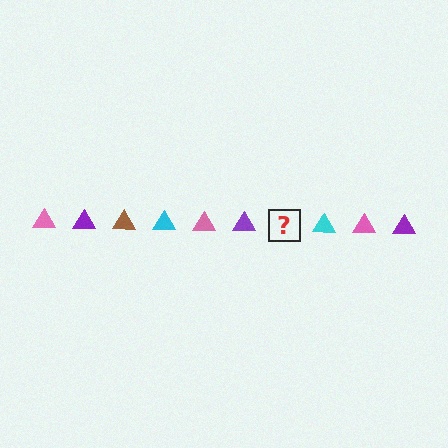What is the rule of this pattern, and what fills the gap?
The rule is that the pattern cycles through pink, purple, brown, cyan triangles. The gap should be filled with a brown triangle.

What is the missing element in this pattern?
The missing element is a brown triangle.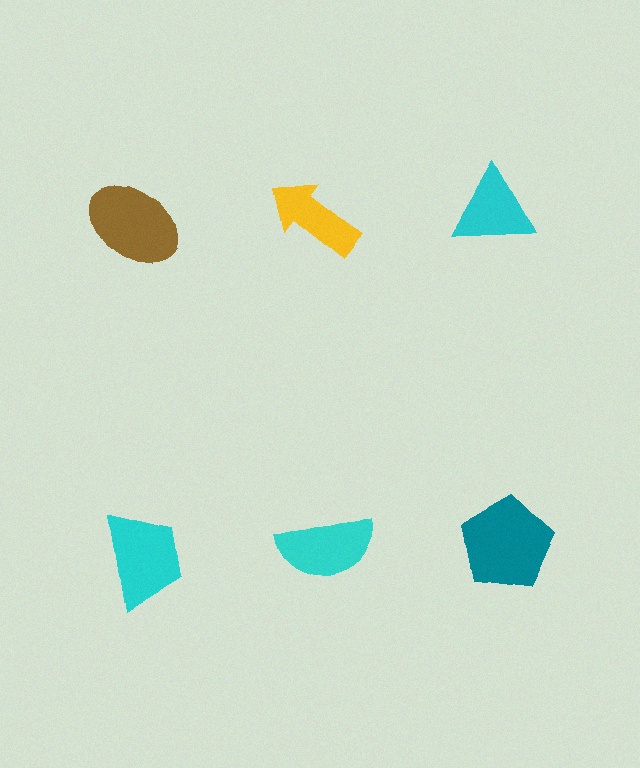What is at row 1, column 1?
A brown ellipse.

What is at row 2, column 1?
A cyan trapezoid.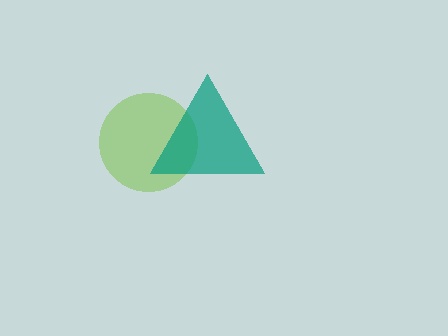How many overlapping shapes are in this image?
There are 2 overlapping shapes in the image.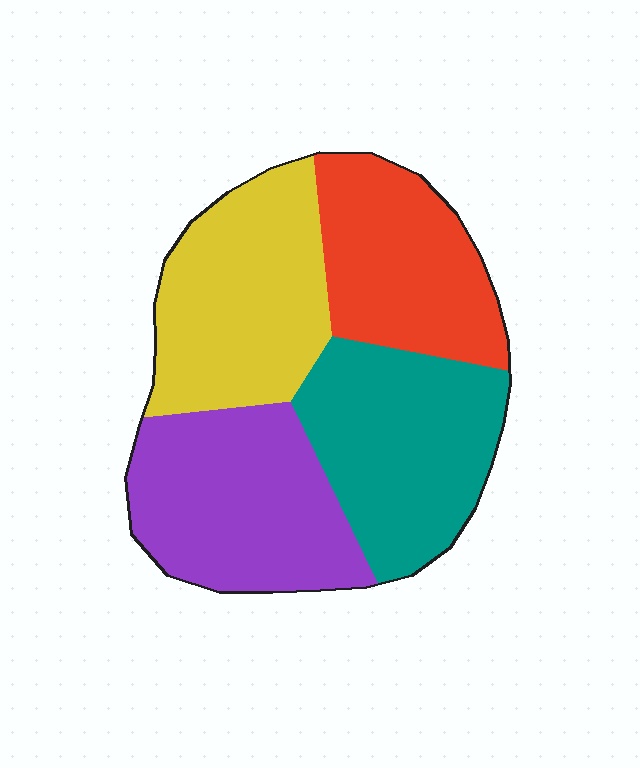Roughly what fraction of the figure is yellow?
Yellow takes up about one quarter (1/4) of the figure.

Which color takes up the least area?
Red, at roughly 20%.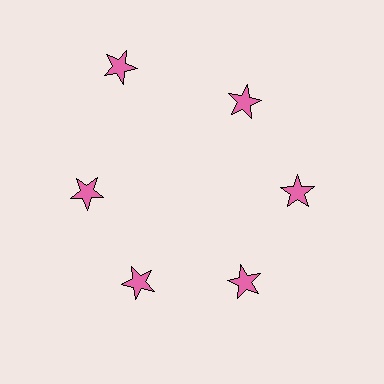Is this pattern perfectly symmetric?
No. The 6 pink stars are arranged in a ring, but one element near the 11 o'clock position is pushed outward from the center, breaking the 6-fold rotational symmetry.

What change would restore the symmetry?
The symmetry would be restored by moving it inward, back onto the ring so that all 6 stars sit at equal angles and equal distance from the center.